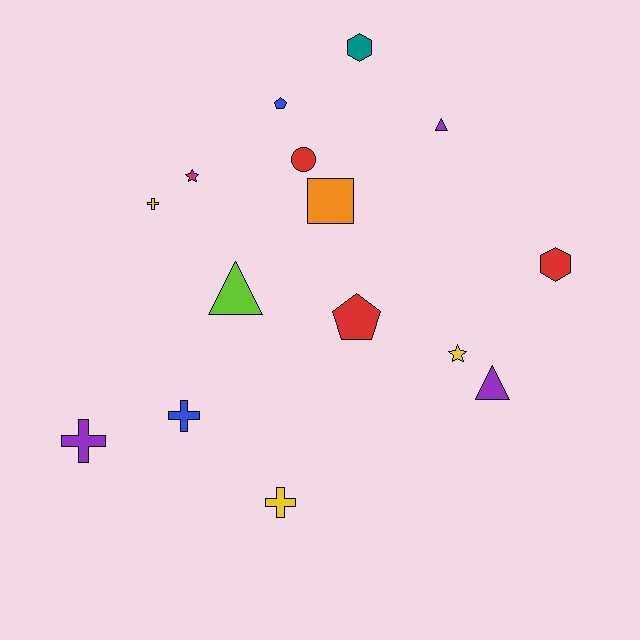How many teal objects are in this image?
There is 1 teal object.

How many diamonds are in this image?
There are no diamonds.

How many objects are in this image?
There are 15 objects.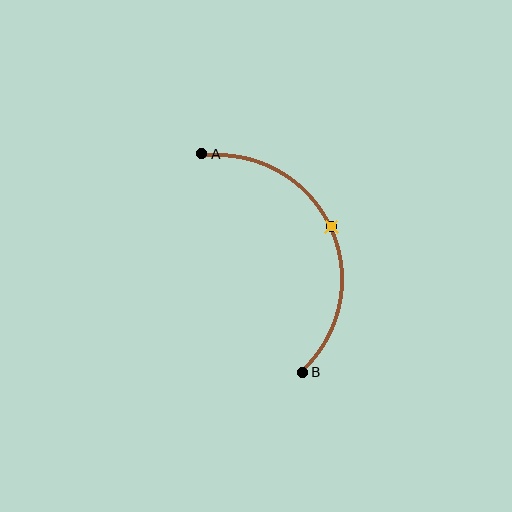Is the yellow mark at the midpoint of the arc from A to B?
Yes. The yellow mark lies on the arc at equal arc-length from both A and B — it is the arc midpoint.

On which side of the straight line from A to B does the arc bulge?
The arc bulges to the right of the straight line connecting A and B.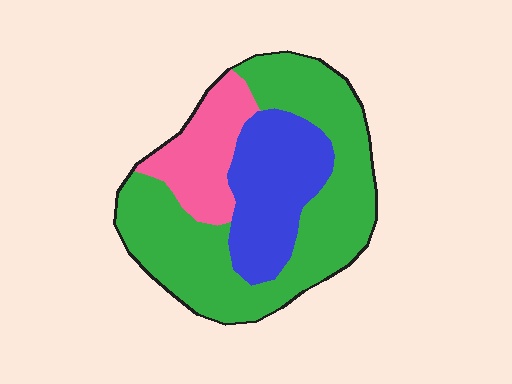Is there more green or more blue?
Green.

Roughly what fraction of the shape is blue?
Blue takes up about one quarter (1/4) of the shape.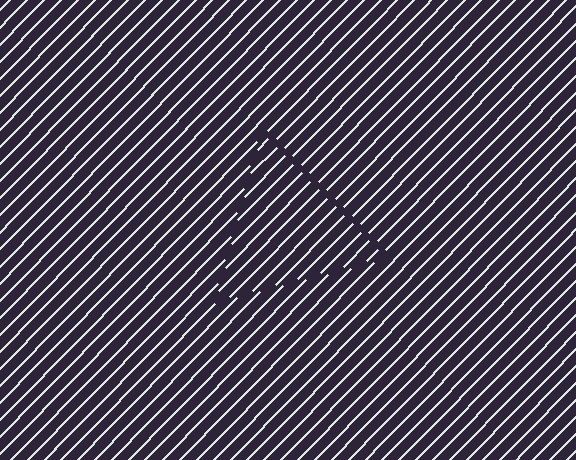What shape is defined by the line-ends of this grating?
An illusory triangle. The interior of the shape contains the same grating, shifted by half a period — the contour is defined by the phase discontinuity where line-ends from the inner and outer gratings abut.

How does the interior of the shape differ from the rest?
The interior of the shape contains the same grating, shifted by half a period — the contour is defined by the phase discontinuity where line-ends from the inner and outer gratings abut.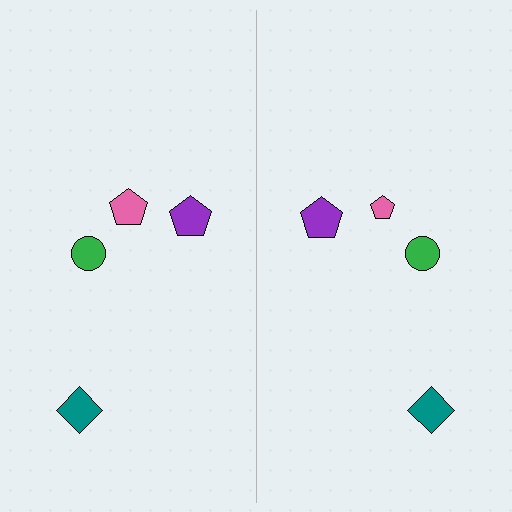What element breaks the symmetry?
The pink pentagon on the right side has a different size than its mirror counterpart.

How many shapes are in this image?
There are 8 shapes in this image.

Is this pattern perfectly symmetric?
No, the pattern is not perfectly symmetric. The pink pentagon on the right side has a different size than its mirror counterpart.